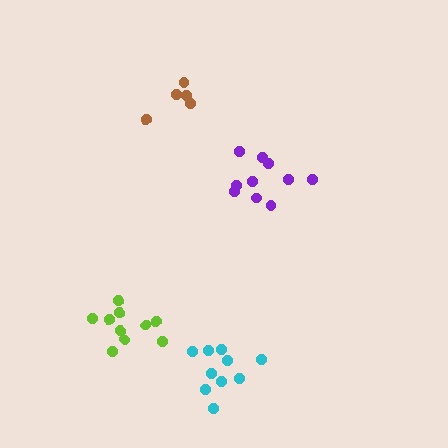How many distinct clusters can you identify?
There are 4 distinct clusters.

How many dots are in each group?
Group 1: 10 dots, Group 2: 10 dots, Group 3: 5 dots, Group 4: 10 dots (35 total).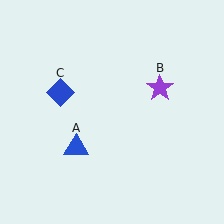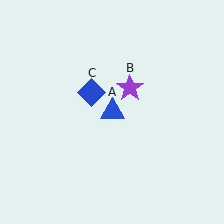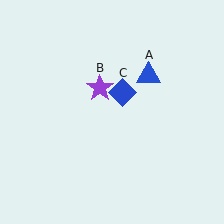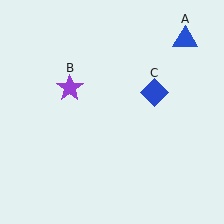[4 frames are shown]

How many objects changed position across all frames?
3 objects changed position: blue triangle (object A), purple star (object B), blue diamond (object C).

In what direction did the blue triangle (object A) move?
The blue triangle (object A) moved up and to the right.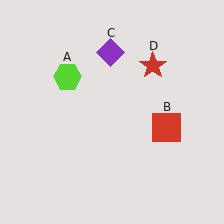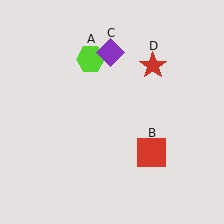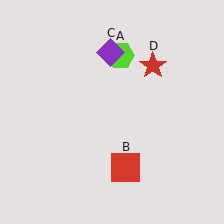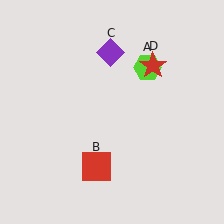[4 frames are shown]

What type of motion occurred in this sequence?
The lime hexagon (object A), red square (object B) rotated clockwise around the center of the scene.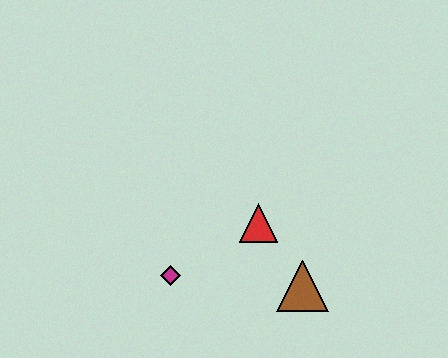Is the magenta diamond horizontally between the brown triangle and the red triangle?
No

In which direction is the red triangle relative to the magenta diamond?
The red triangle is to the right of the magenta diamond.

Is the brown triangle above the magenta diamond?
No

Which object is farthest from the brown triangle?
The magenta diamond is farthest from the brown triangle.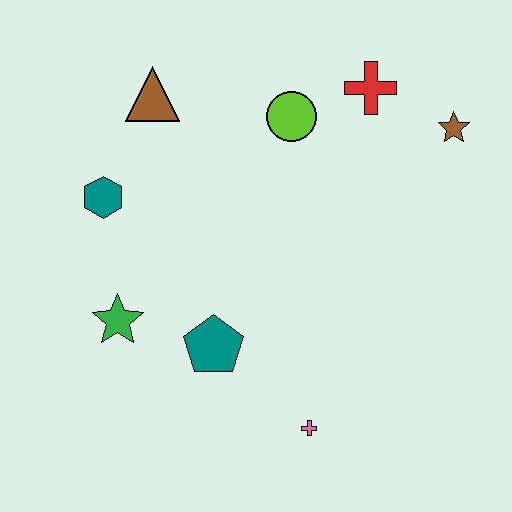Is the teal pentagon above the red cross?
No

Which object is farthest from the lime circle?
The pink cross is farthest from the lime circle.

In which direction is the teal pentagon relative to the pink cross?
The teal pentagon is to the left of the pink cross.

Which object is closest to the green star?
The teal pentagon is closest to the green star.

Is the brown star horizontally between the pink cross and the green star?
No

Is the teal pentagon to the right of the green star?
Yes